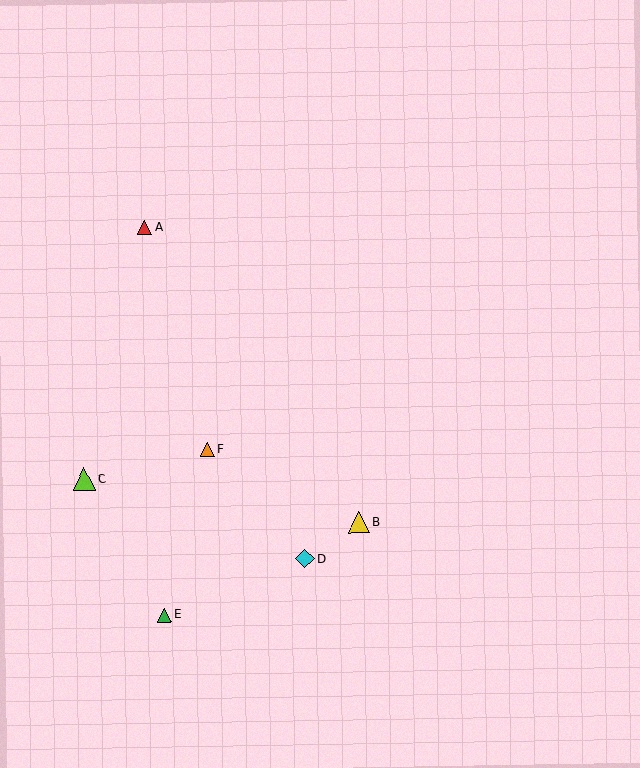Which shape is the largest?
The lime triangle (labeled C) is the largest.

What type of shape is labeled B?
Shape B is a yellow triangle.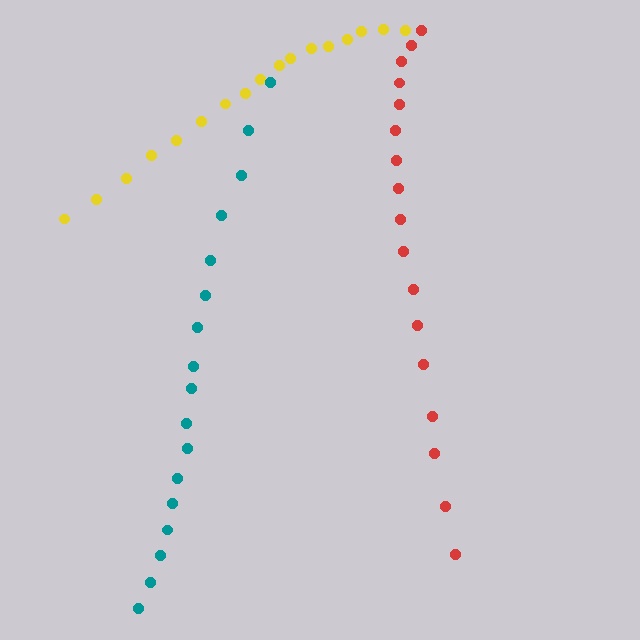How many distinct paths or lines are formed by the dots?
There are 3 distinct paths.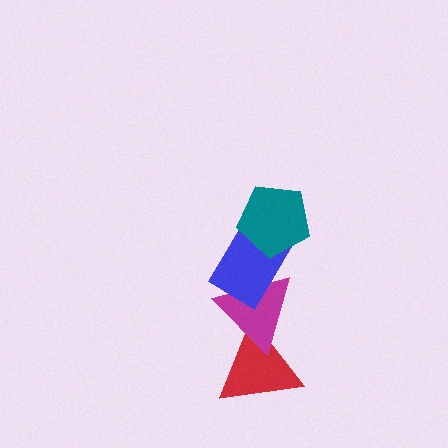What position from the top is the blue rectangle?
The blue rectangle is 2nd from the top.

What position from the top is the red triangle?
The red triangle is 4th from the top.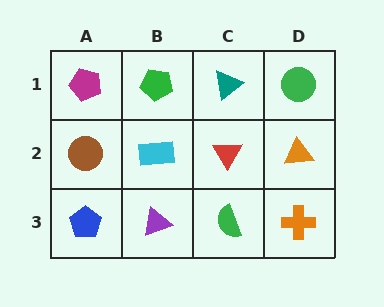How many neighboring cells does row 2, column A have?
3.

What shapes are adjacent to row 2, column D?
A green circle (row 1, column D), an orange cross (row 3, column D), a red triangle (row 2, column C).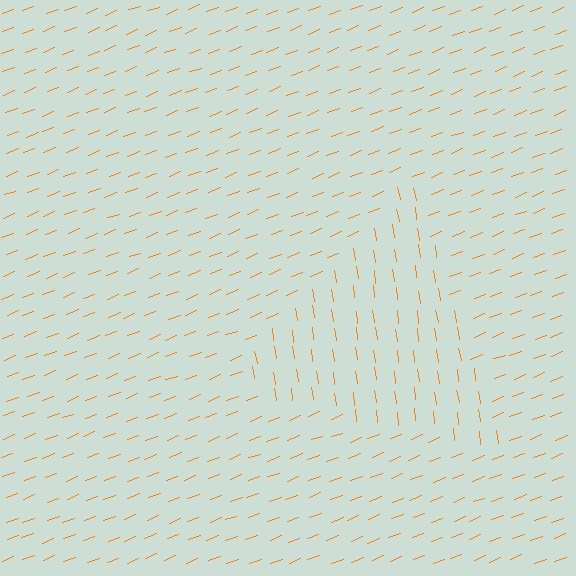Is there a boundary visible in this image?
Yes, there is a texture boundary formed by a change in line orientation.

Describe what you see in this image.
The image is filled with small orange line segments. A triangle region in the image has lines oriented differently from the surrounding lines, creating a visible texture boundary.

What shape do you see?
I see a triangle.